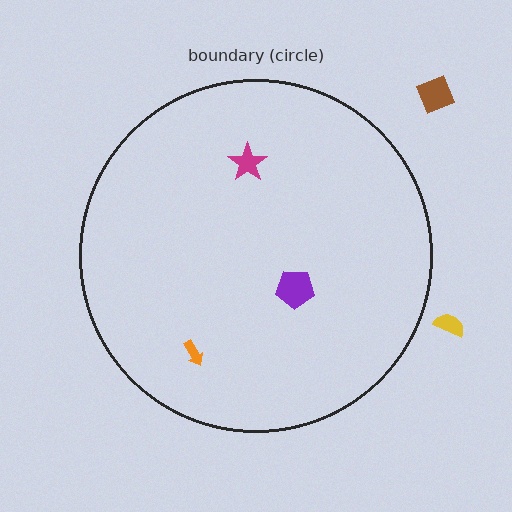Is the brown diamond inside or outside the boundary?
Outside.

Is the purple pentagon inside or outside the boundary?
Inside.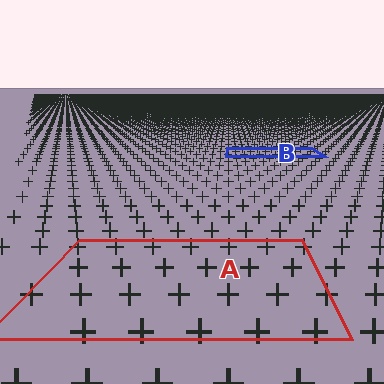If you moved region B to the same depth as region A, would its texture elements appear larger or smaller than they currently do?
They would appear larger. At a closer depth, the same texture elements are projected at a bigger on-screen size.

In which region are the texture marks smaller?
The texture marks are smaller in region B, because it is farther away.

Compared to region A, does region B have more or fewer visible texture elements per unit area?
Region B has more texture elements per unit area — they are packed more densely because it is farther away.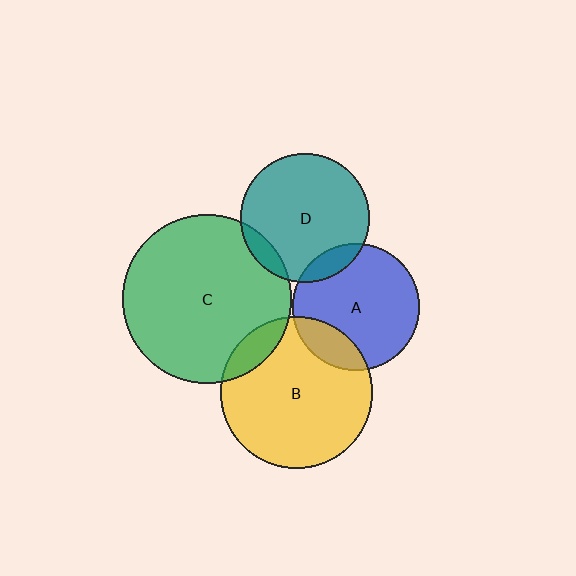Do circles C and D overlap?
Yes.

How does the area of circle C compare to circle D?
Approximately 1.7 times.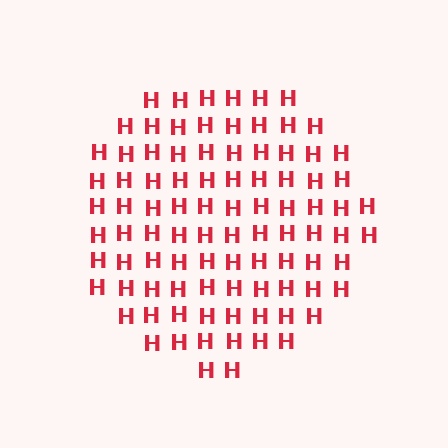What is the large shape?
The large shape is a circle.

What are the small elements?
The small elements are letter H's.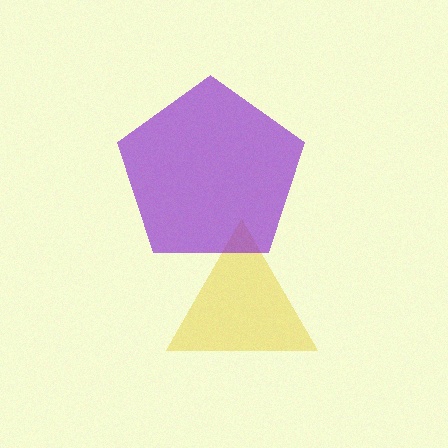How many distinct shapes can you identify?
There are 2 distinct shapes: a yellow triangle, a purple pentagon.